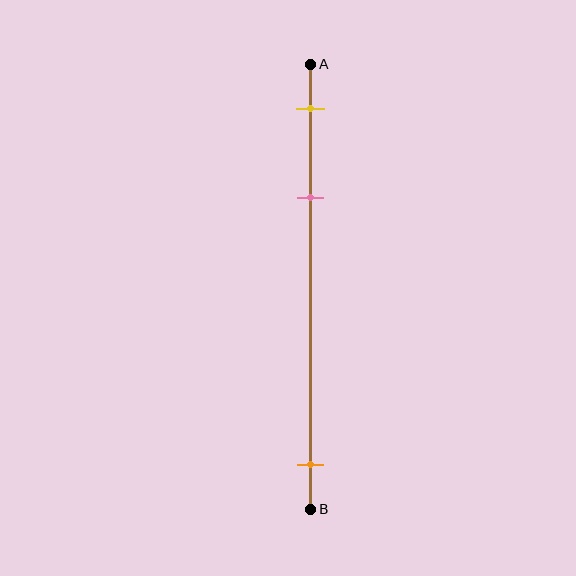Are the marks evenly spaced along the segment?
No, the marks are not evenly spaced.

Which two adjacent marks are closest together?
The yellow and pink marks are the closest adjacent pair.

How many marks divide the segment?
There are 3 marks dividing the segment.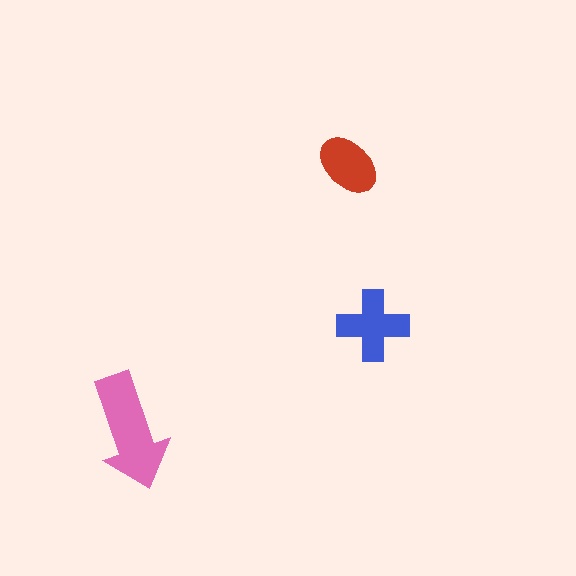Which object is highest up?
The red ellipse is topmost.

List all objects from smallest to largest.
The red ellipse, the blue cross, the pink arrow.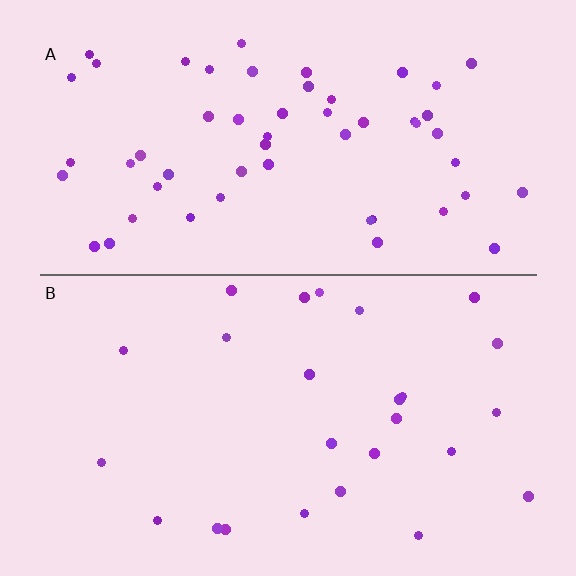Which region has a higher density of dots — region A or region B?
A (the top).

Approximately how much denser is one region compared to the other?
Approximately 2.1× — region A over region B.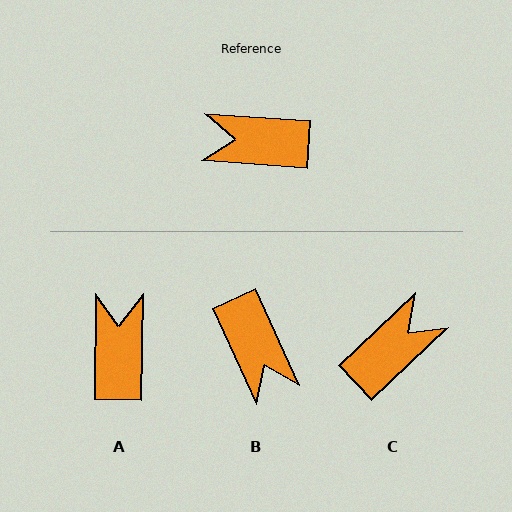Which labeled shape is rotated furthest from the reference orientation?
C, about 133 degrees away.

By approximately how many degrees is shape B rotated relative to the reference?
Approximately 119 degrees counter-clockwise.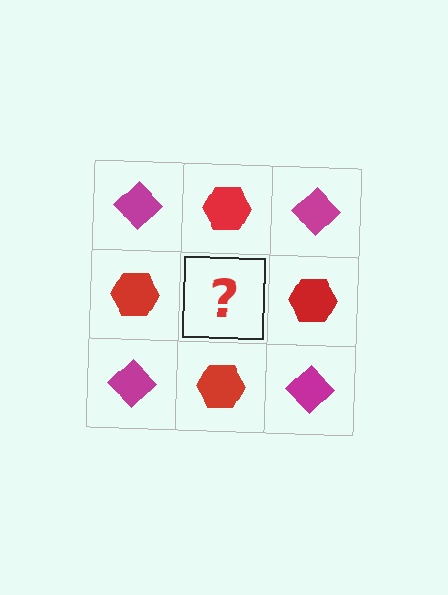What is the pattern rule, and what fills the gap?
The rule is that it alternates magenta diamond and red hexagon in a checkerboard pattern. The gap should be filled with a magenta diamond.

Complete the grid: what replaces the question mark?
The question mark should be replaced with a magenta diamond.